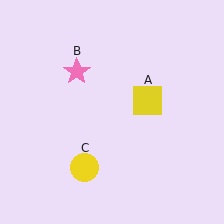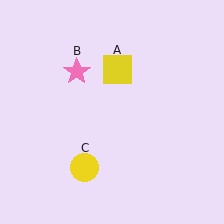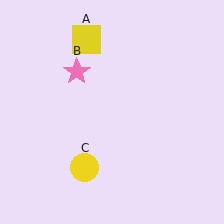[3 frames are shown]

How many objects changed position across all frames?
1 object changed position: yellow square (object A).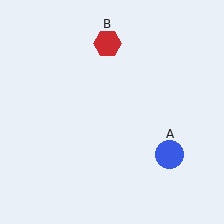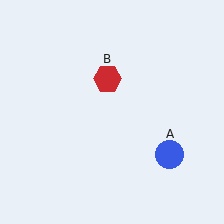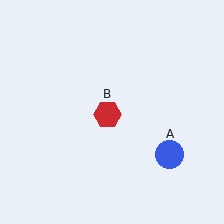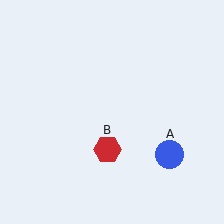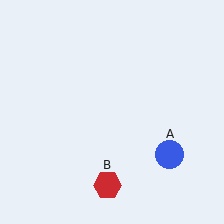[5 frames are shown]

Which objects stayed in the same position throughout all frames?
Blue circle (object A) remained stationary.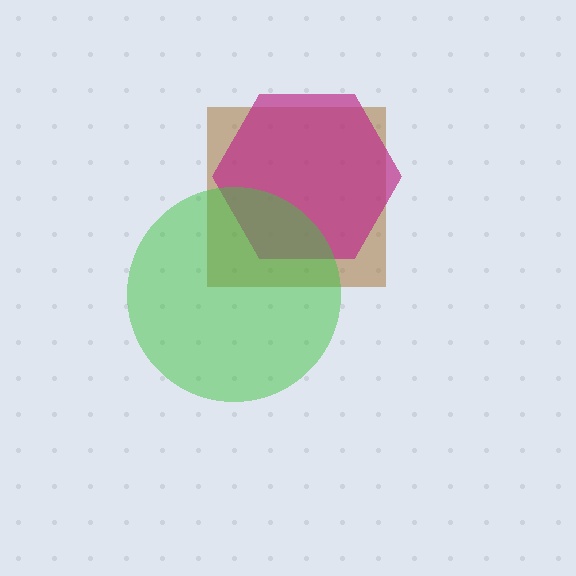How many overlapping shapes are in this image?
There are 3 overlapping shapes in the image.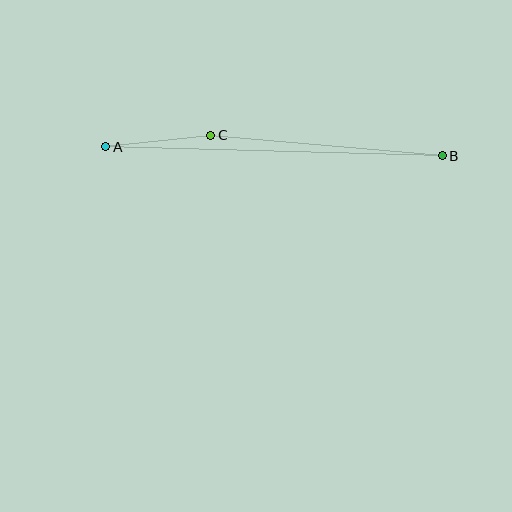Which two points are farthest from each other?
Points A and B are farthest from each other.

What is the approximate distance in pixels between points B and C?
The distance between B and C is approximately 232 pixels.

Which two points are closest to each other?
Points A and C are closest to each other.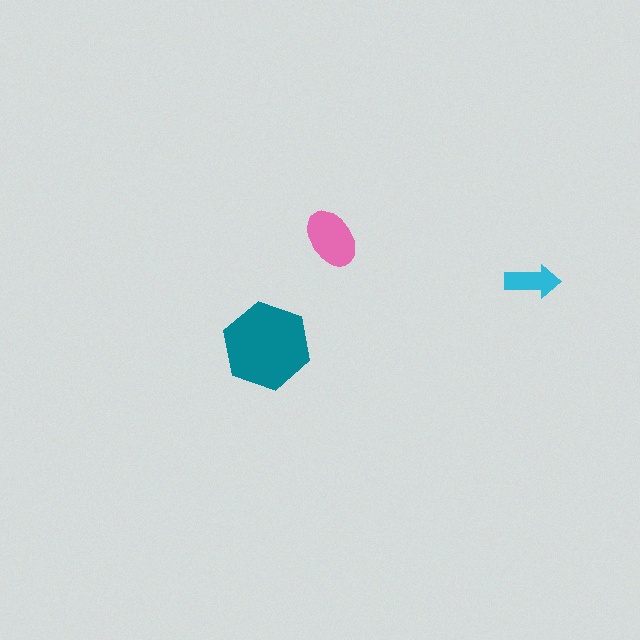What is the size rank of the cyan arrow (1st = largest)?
3rd.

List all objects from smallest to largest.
The cyan arrow, the pink ellipse, the teal hexagon.